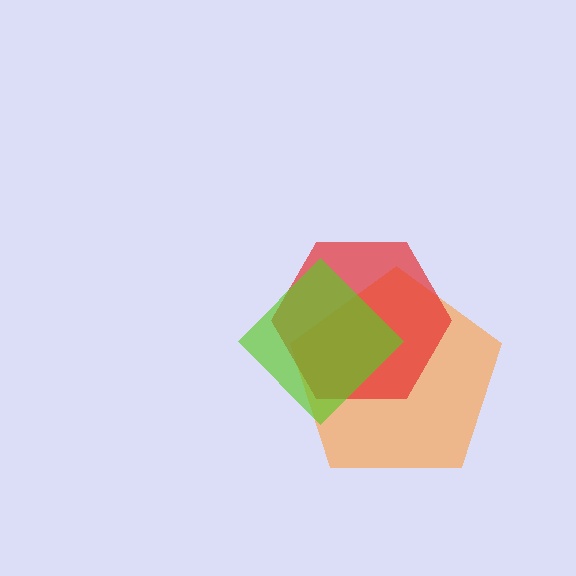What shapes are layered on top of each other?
The layered shapes are: an orange pentagon, a red hexagon, a lime diamond.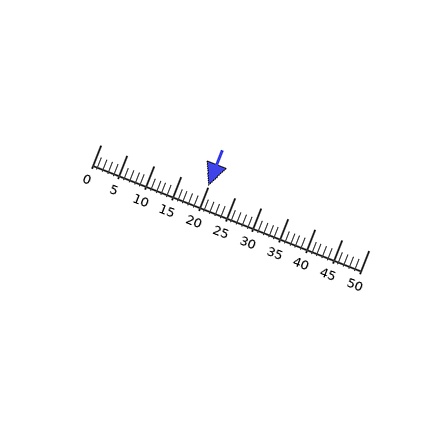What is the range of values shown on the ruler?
The ruler shows values from 0 to 50.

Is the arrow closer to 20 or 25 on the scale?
The arrow is closer to 20.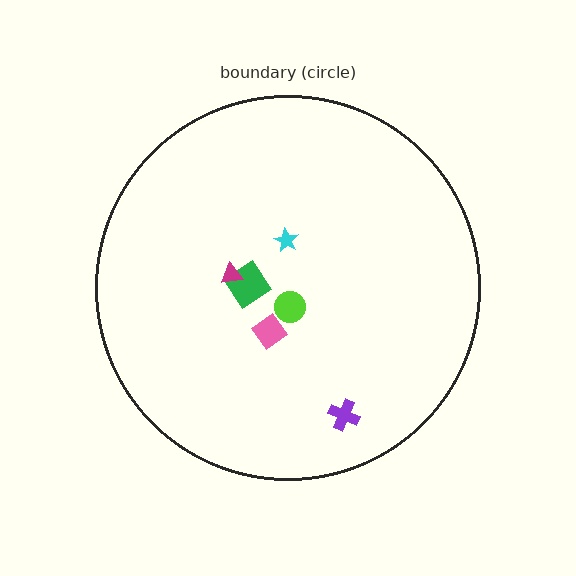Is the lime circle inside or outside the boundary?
Inside.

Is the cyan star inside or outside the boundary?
Inside.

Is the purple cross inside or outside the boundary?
Inside.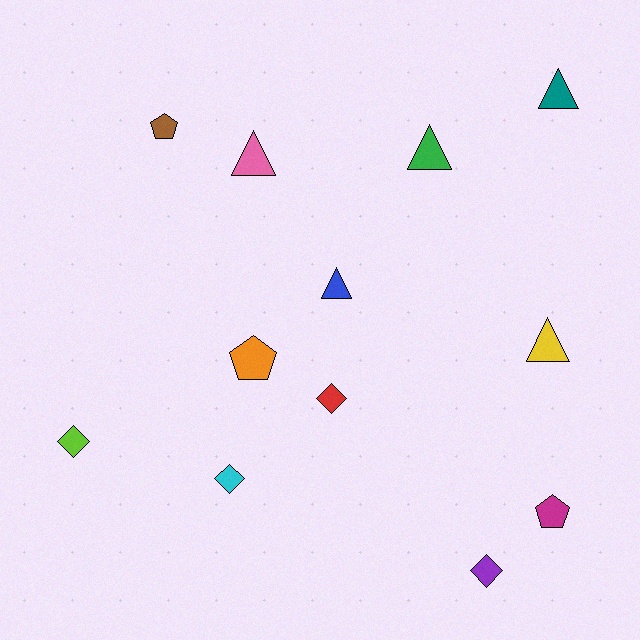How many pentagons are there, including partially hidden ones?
There are 3 pentagons.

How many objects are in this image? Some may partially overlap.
There are 12 objects.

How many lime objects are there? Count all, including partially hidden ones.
There is 1 lime object.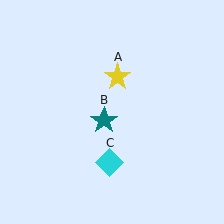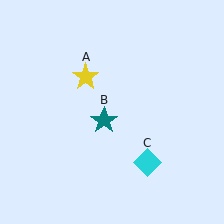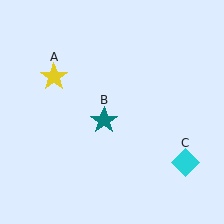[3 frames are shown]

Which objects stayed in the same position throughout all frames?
Teal star (object B) remained stationary.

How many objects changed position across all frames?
2 objects changed position: yellow star (object A), cyan diamond (object C).